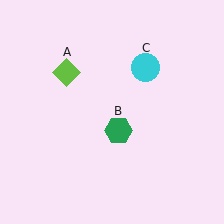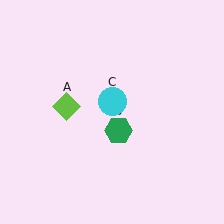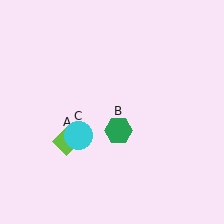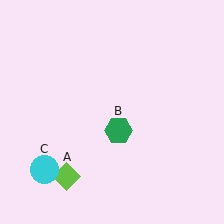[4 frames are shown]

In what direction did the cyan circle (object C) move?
The cyan circle (object C) moved down and to the left.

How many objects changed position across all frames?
2 objects changed position: lime diamond (object A), cyan circle (object C).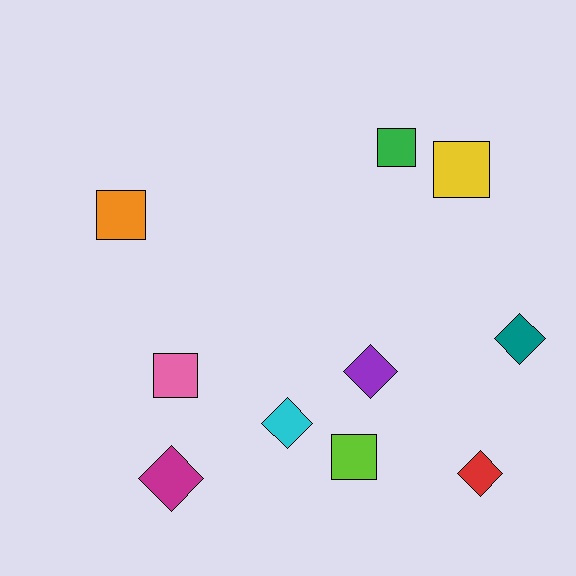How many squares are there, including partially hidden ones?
There are 5 squares.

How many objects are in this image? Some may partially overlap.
There are 10 objects.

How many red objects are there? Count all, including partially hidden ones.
There is 1 red object.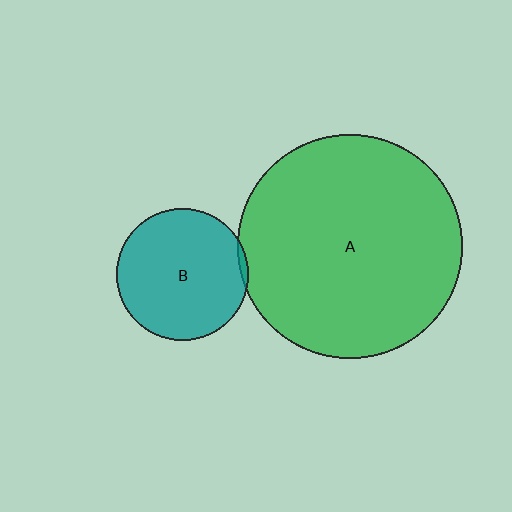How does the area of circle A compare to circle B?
Approximately 2.9 times.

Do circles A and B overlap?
Yes.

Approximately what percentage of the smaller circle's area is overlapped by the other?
Approximately 5%.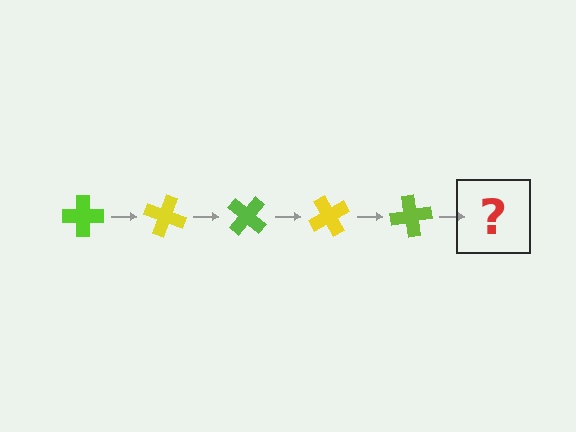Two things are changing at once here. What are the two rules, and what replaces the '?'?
The two rules are that it rotates 20 degrees each step and the color cycles through lime and yellow. The '?' should be a yellow cross, rotated 100 degrees from the start.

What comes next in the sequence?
The next element should be a yellow cross, rotated 100 degrees from the start.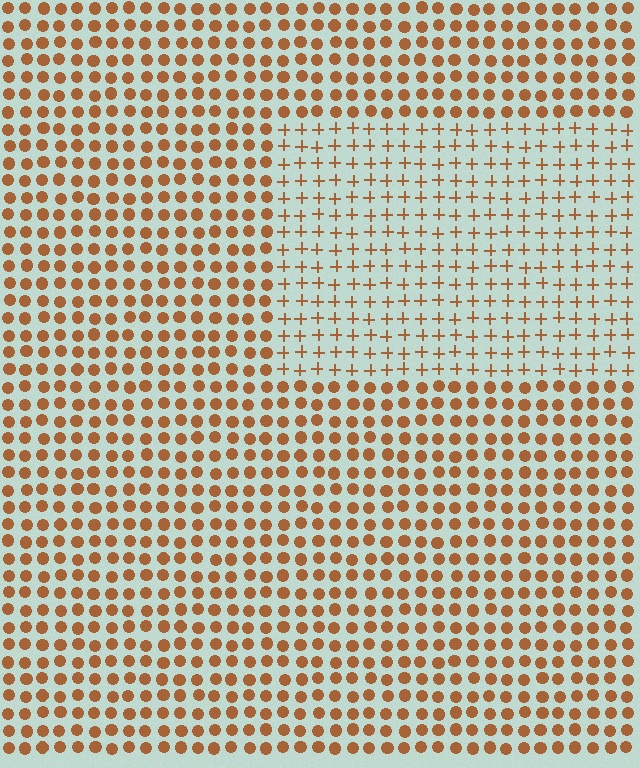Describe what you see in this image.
The image is filled with small brown elements arranged in a uniform grid. A rectangle-shaped region contains plus signs, while the surrounding area contains circles. The boundary is defined purely by the change in element shape.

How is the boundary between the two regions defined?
The boundary is defined by a change in element shape: plus signs inside vs. circles outside. All elements share the same color and spacing.